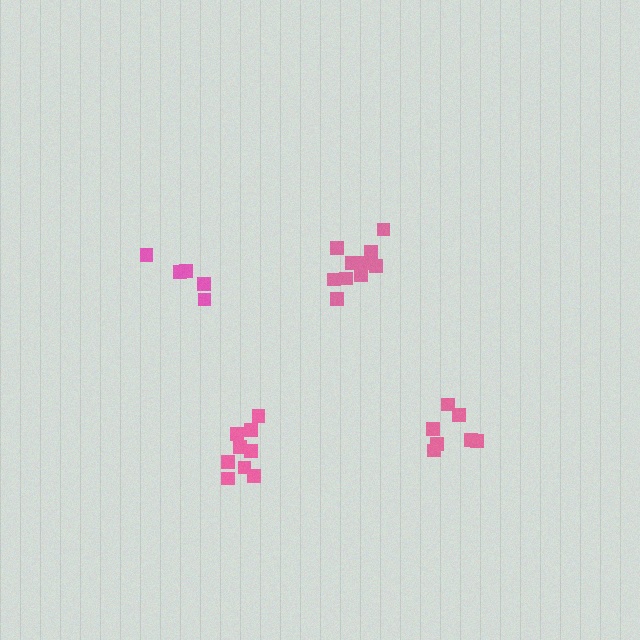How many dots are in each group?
Group 1: 5 dots, Group 2: 7 dots, Group 3: 10 dots, Group 4: 9 dots (31 total).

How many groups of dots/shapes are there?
There are 4 groups.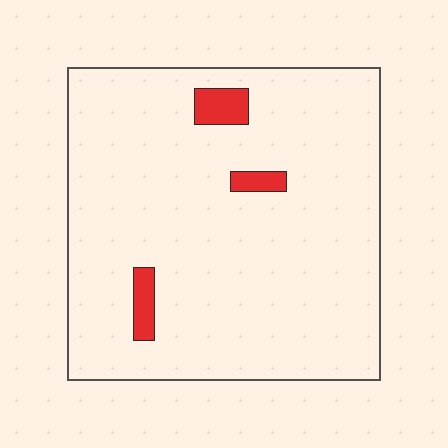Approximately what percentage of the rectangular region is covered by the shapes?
Approximately 5%.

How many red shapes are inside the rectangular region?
3.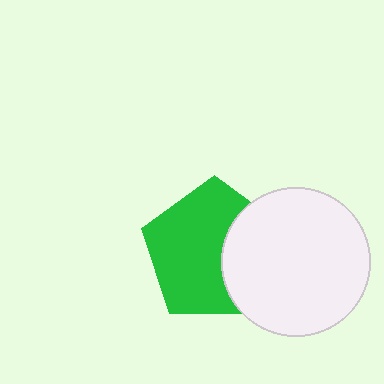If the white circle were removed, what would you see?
You would see the complete green pentagon.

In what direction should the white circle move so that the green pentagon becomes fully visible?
The white circle should move right. That is the shortest direction to clear the overlap and leave the green pentagon fully visible.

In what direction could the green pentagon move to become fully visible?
The green pentagon could move left. That would shift it out from behind the white circle entirely.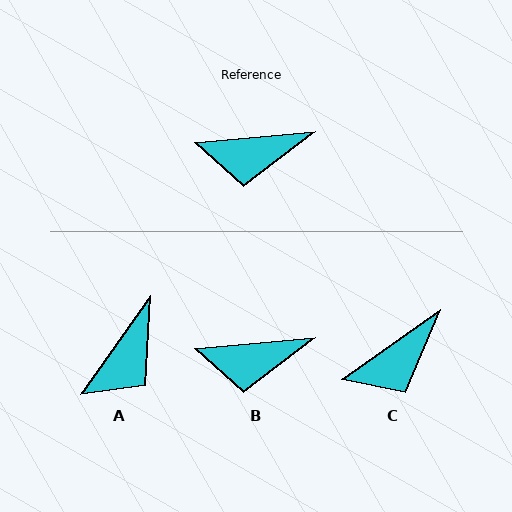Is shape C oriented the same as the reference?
No, it is off by about 30 degrees.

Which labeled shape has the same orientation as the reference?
B.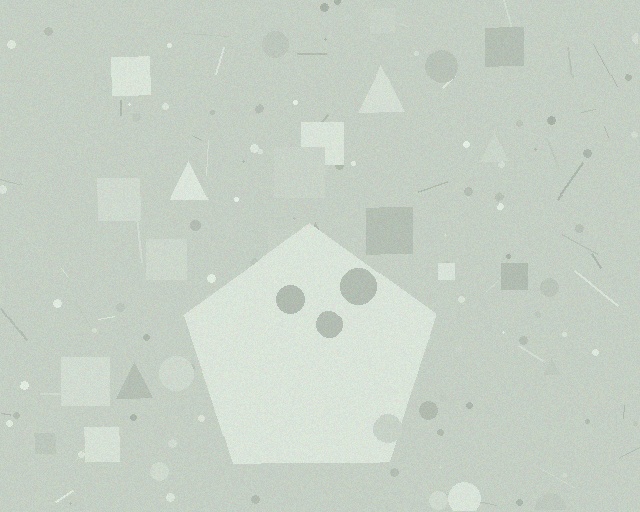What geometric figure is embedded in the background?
A pentagon is embedded in the background.